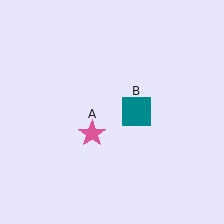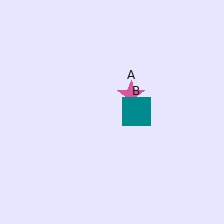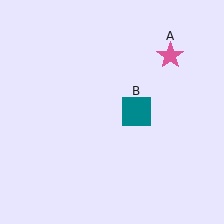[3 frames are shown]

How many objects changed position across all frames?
1 object changed position: pink star (object A).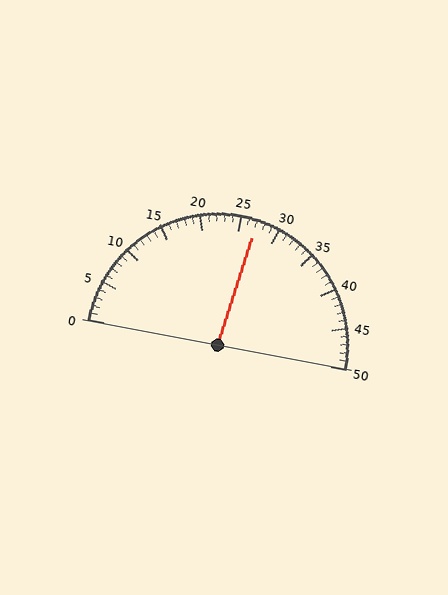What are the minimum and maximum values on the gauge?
The gauge ranges from 0 to 50.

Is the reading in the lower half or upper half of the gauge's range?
The reading is in the upper half of the range (0 to 50).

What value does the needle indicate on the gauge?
The needle indicates approximately 27.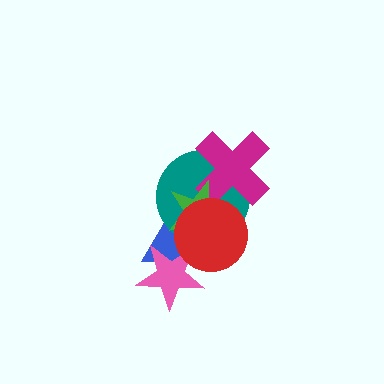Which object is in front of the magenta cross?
The green star is in front of the magenta cross.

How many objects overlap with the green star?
4 objects overlap with the green star.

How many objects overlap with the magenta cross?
2 objects overlap with the magenta cross.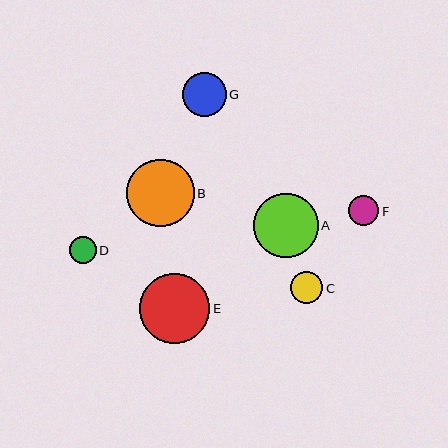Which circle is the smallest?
Circle D is the smallest with a size of approximately 27 pixels.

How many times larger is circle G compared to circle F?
Circle G is approximately 1.5 times the size of circle F.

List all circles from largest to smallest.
From largest to smallest: E, B, A, G, C, F, D.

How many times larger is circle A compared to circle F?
Circle A is approximately 2.2 times the size of circle F.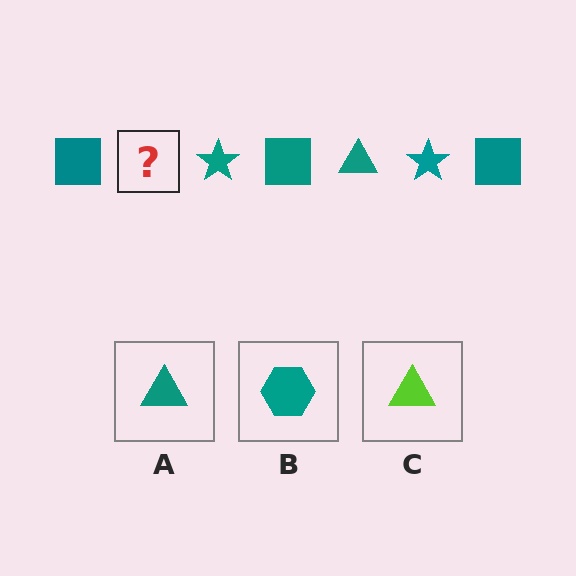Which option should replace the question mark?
Option A.